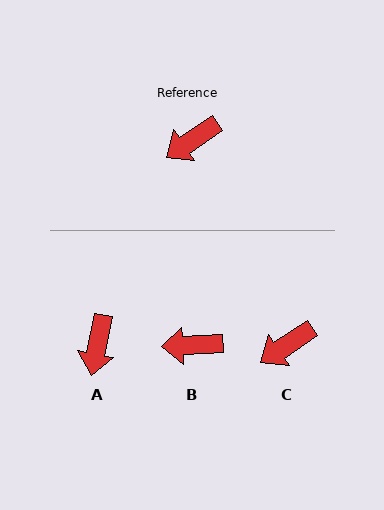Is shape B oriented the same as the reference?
No, it is off by about 31 degrees.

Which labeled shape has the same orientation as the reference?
C.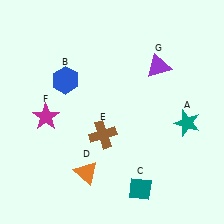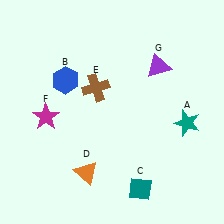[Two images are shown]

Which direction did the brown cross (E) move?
The brown cross (E) moved up.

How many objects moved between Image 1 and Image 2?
1 object moved between the two images.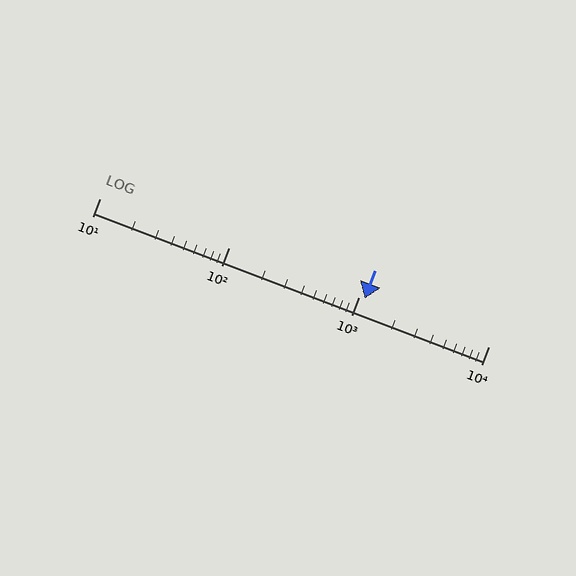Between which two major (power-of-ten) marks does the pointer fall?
The pointer is between 1000 and 10000.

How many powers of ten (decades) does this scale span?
The scale spans 3 decades, from 10 to 10000.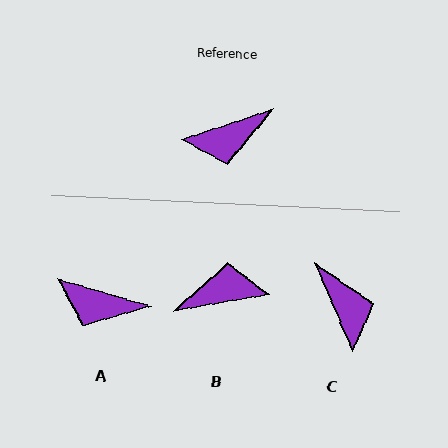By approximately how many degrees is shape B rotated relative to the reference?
Approximately 172 degrees counter-clockwise.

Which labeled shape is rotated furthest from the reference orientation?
B, about 172 degrees away.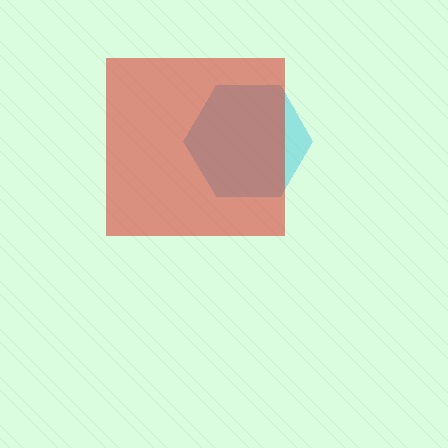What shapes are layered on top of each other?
The layered shapes are: a cyan hexagon, a red square.